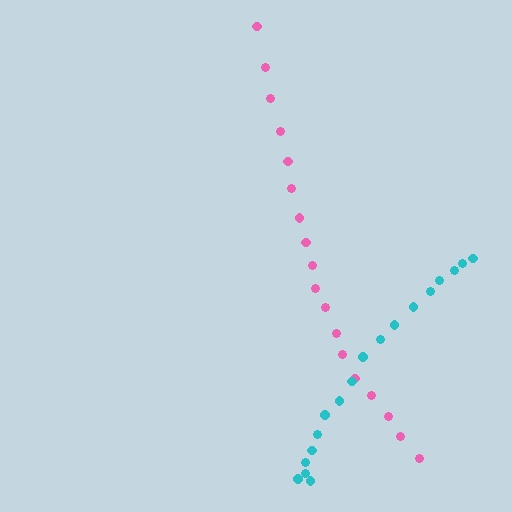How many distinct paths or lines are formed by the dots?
There are 2 distinct paths.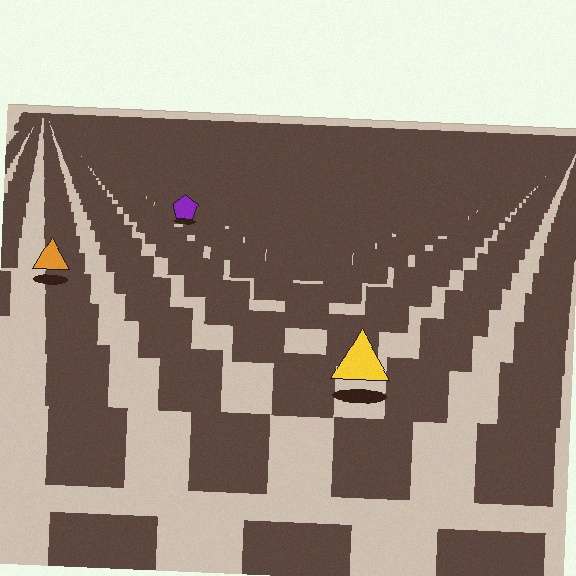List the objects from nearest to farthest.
From nearest to farthest: the yellow triangle, the orange triangle, the purple pentagon.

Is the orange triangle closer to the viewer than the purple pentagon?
Yes. The orange triangle is closer — you can tell from the texture gradient: the ground texture is coarser near it.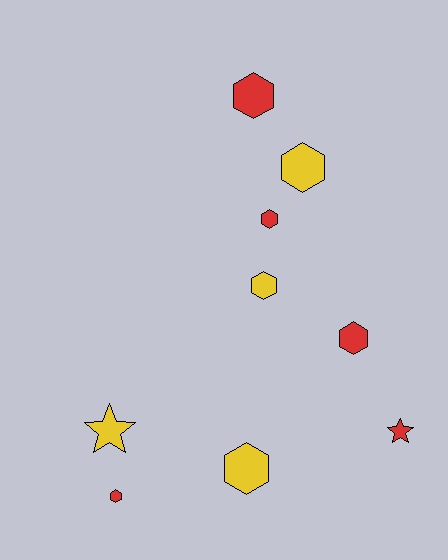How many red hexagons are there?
There are 4 red hexagons.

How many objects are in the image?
There are 9 objects.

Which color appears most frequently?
Red, with 5 objects.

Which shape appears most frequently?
Hexagon, with 7 objects.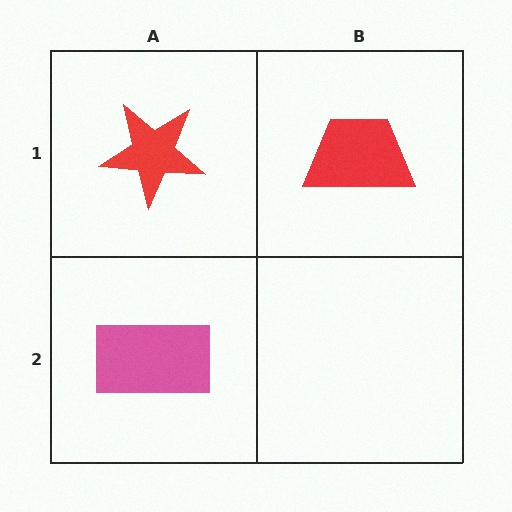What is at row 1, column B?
A red trapezoid.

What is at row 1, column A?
A red star.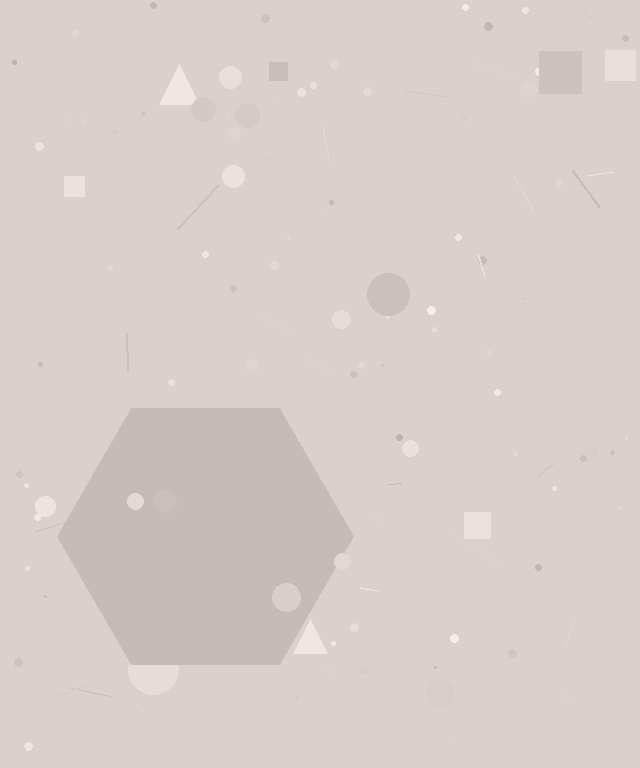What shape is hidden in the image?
A hexagon is hidden in the image.